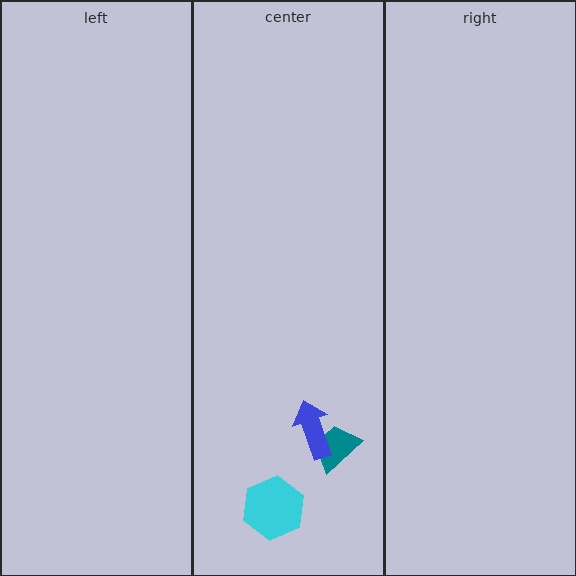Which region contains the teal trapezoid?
The center region.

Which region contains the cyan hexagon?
The center region.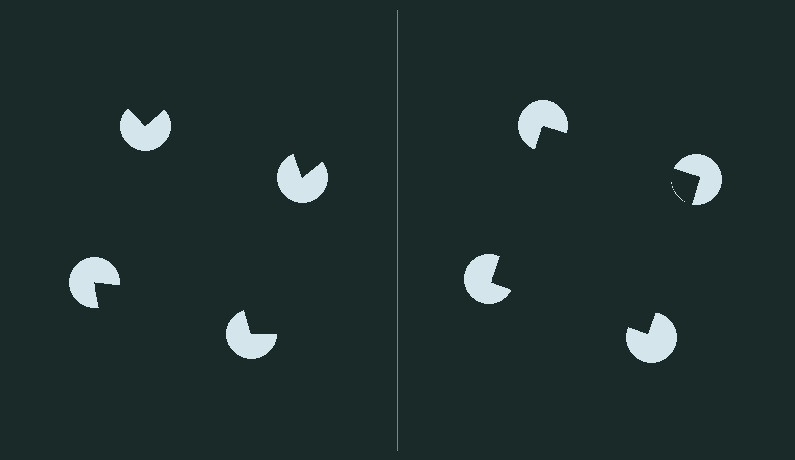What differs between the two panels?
The pac-man discs are positioned identically on both sides; only the wedge orientations differ. On the right they align to a square; on the left they are misaligned.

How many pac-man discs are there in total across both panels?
8 — 4 on each side.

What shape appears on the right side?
An illusory square.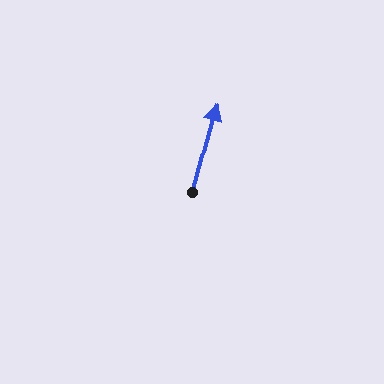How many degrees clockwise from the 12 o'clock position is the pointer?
Approximately 15 degrees.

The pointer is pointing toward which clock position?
Roughly 1 o'clock.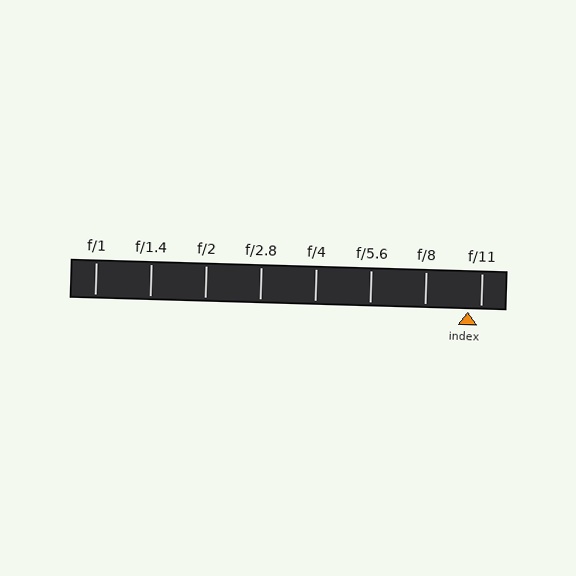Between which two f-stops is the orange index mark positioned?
The index mark is between f/8 and f/11.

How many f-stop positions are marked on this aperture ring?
There are 8 f-stop positions marked.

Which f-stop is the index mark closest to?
The index mark is closest to f/11.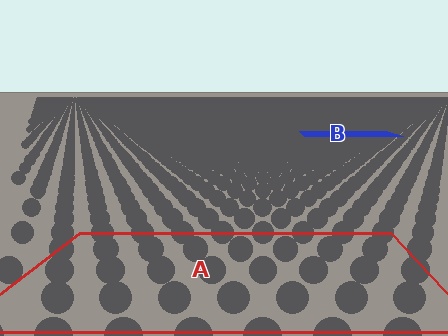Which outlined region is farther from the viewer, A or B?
Region B is farther from the viewer — the texture elements inside it appear smaller and more densely packed.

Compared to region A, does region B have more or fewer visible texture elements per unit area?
Region B has more texture elements per unit area — they are packed more densely because it is farther away.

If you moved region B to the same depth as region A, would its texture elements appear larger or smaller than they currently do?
They would appear larger. At a closer depth, the same texture elements are projected at a bigger on-screen size.